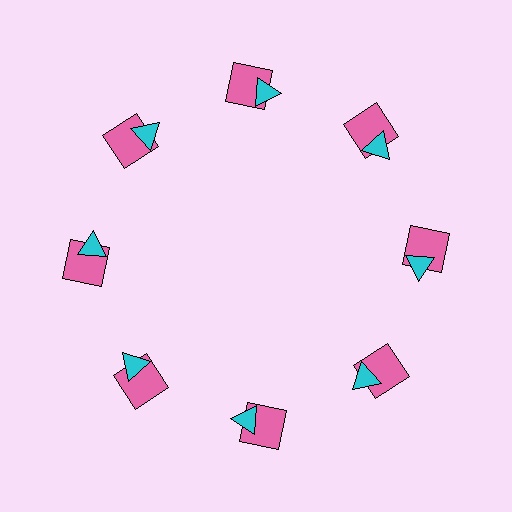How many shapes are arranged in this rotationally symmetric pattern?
There are 16 shapes, arranged in 8 groups of 2.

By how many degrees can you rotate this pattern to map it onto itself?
The pattern maps onto itself every 45 degrees of rotation.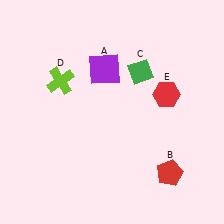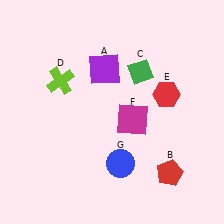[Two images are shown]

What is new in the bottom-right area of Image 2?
A blue circle (G) was added in the bottom-right area of Image 2.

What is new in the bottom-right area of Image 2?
A magenta square (F) was added in the bottom-right area of Image 2.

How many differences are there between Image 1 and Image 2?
There are 2 differences between the two images.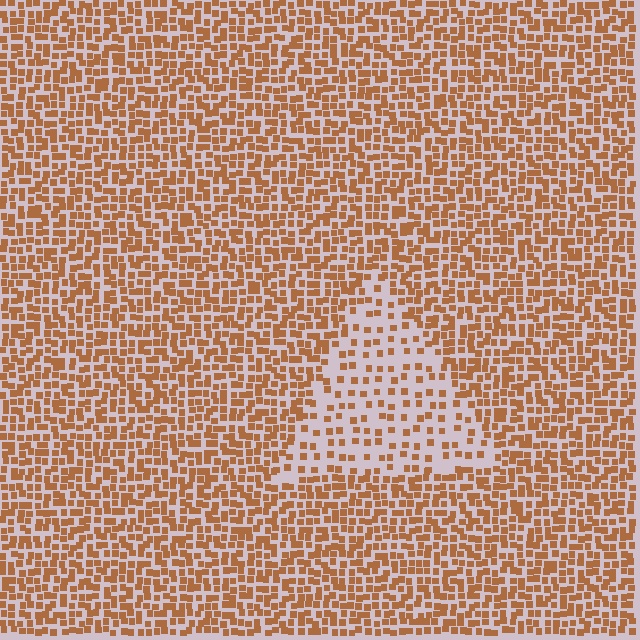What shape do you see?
I see a triangle.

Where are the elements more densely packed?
The elements are more densely packed outside the triangle boundary.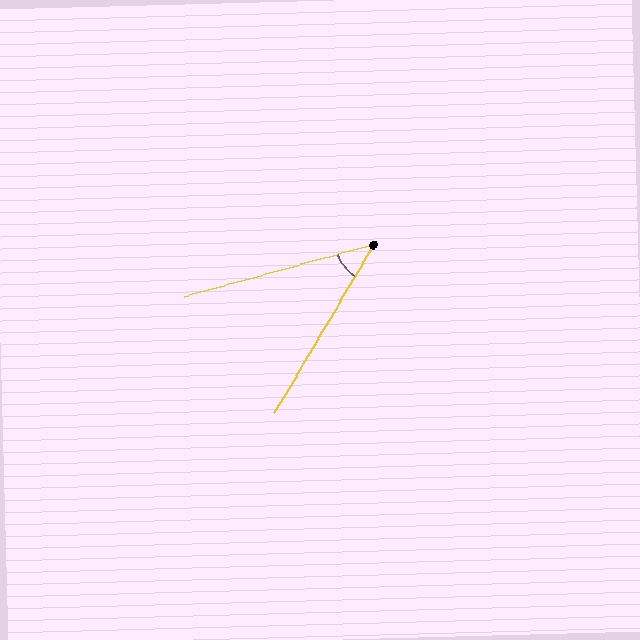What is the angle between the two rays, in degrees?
Approximately 44 degrees.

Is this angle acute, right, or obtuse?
It is acute.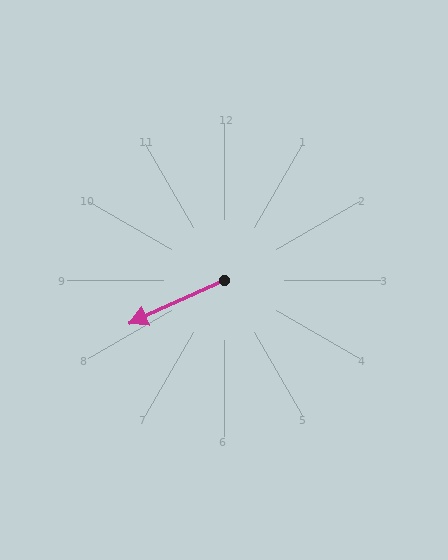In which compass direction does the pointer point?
Southwest.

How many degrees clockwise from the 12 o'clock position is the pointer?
Approximately 245 degrees.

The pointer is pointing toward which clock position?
Roughly 8 o'clock.